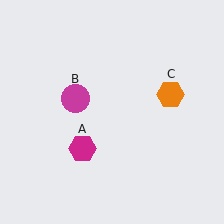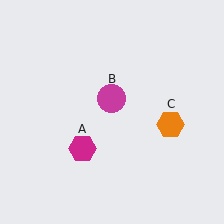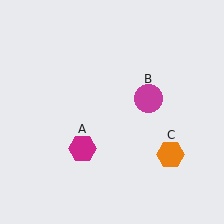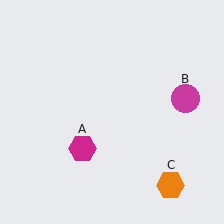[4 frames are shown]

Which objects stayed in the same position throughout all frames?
Magenta hexagon (object A) remained stationary.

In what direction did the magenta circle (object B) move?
The magenta circle (object B) moved right.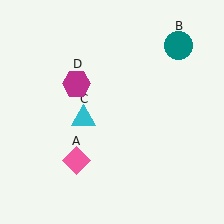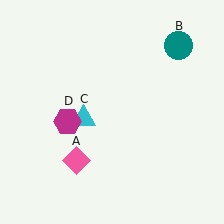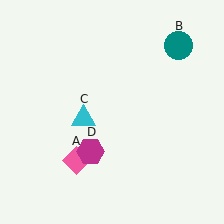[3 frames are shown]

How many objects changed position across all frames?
1 object changed position: magenta hexagon (object D).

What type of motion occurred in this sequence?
The magenta hexagon (object D) rotated counterclockwise around the center of the scene.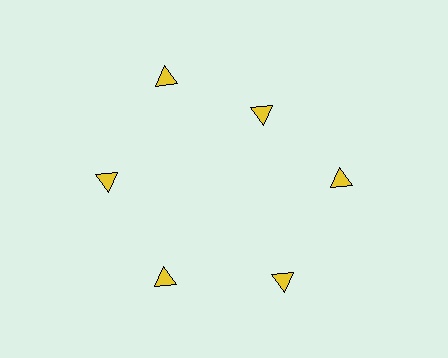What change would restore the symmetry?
The symmetry would be restored by moving it outward, back onto the ring so that all 6 triangles sit at equal angles and equal distance from the center.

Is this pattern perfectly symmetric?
No. The 6 yellow triangles are arranged in a ring, but one element near the 1 o'clock position is pulled inward toward the center, breaking the 6-fold rotational symmetry.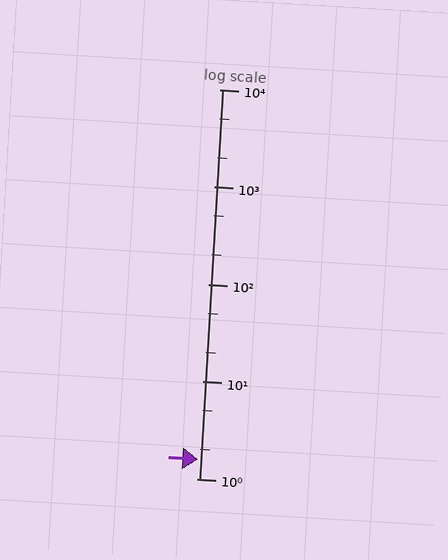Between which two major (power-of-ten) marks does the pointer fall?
The pointer is between 1 and 10.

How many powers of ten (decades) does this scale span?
The scale spans 4 decades, from 1 to 10000.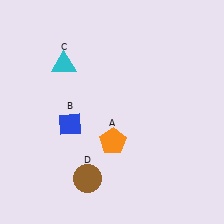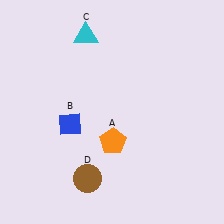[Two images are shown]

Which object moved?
The cyan triangle (C) moved up.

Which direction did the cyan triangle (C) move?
The cyan triangle (C) moved up.